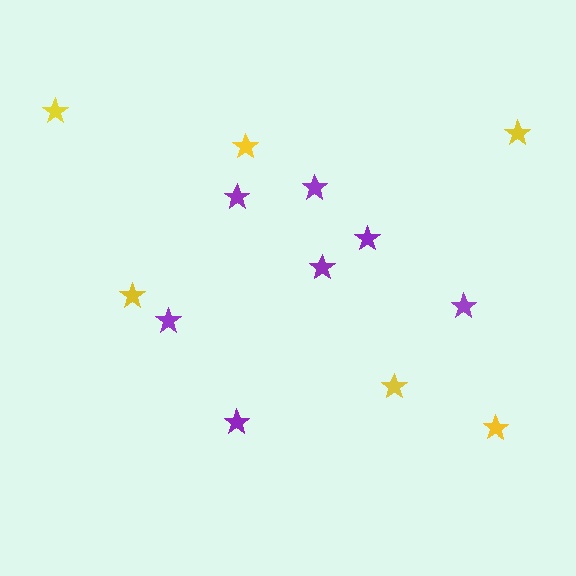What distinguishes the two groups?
There are 2 groups: one group of purple stars (7) and one group of yellow stars (6).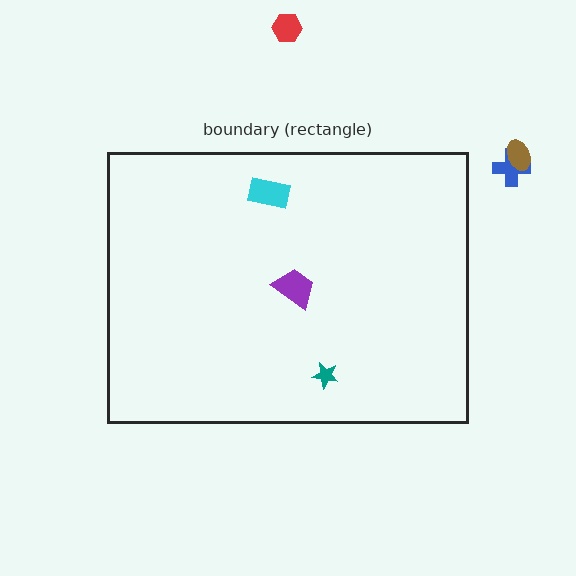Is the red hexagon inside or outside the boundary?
Outside.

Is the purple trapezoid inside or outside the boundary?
Inside.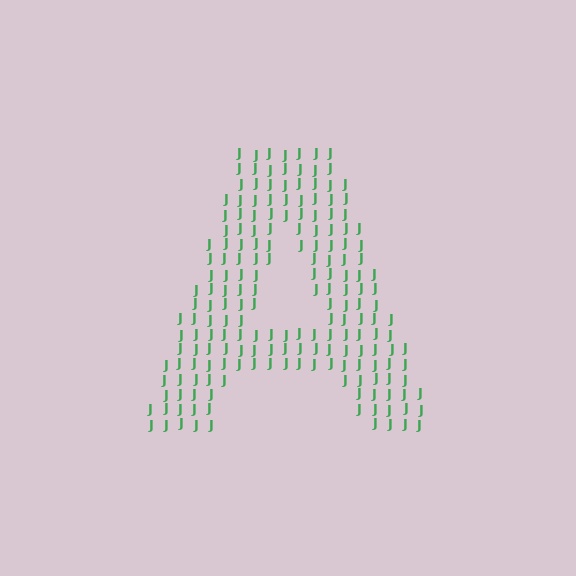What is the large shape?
The large shape is the letter A.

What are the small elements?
The small elements are letter J's.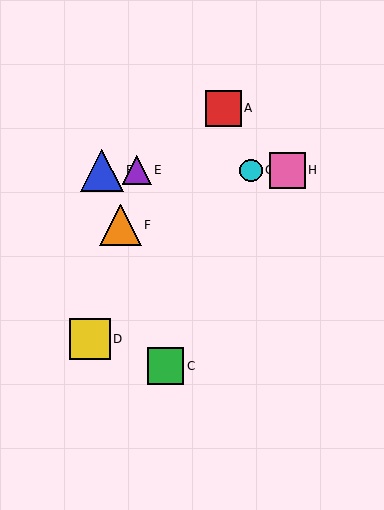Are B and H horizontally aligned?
Yes, both are at y≈170.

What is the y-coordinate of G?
Object G is at y≈170.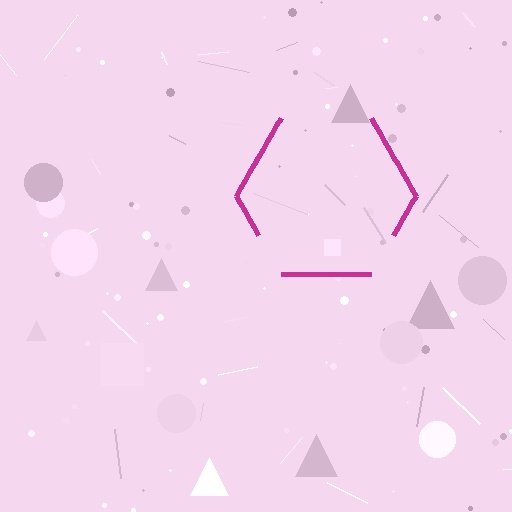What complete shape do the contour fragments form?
The contour fragments form a hexagon.